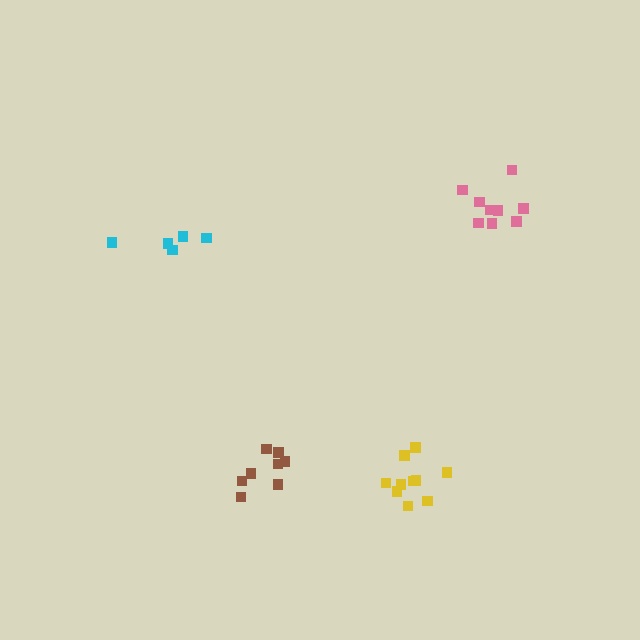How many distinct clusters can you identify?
There are 4 distinct clusters.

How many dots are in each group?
Group 1: 8 dots, Group 2: 10 dots, Group 3: 5 dots, Group 4: 9 dots (32 total).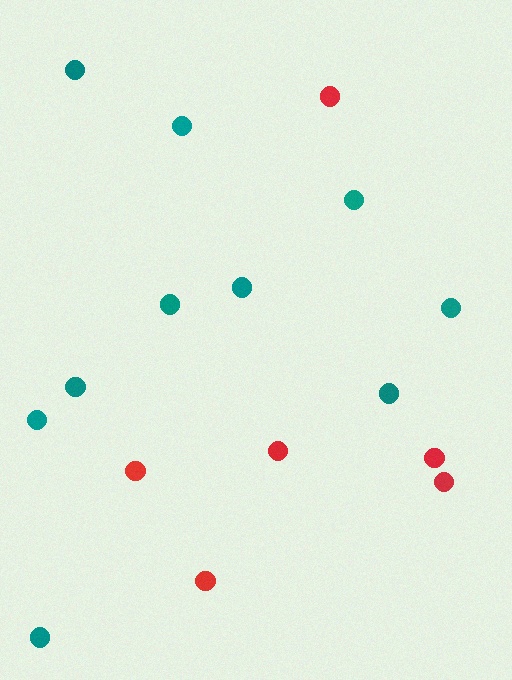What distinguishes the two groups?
There are 2 groups: one group of teal circles (10) and one group of red circles (6).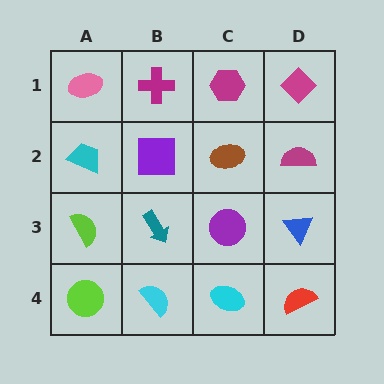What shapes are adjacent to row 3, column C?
A brown ellipse (row 2, column C), a cyan ellipse (row 4, column C), a teal arrow (row 3, column B), a blue triangle (row 3, column D).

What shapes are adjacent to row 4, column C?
A purple circle (row 3, column C), a cyan semicircle (row 4, column B), a red semicircle (row 4, column D).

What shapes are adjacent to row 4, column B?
A teal arrow (row 3, column B), a lime circle (row 4, column A), a cyan ellipse (row 4, column C).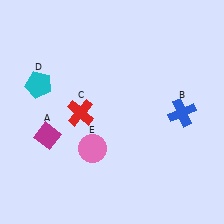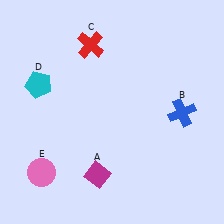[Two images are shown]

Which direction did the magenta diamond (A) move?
The magenta diamond (A) moved right.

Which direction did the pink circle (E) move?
The pink circle (E) moved left.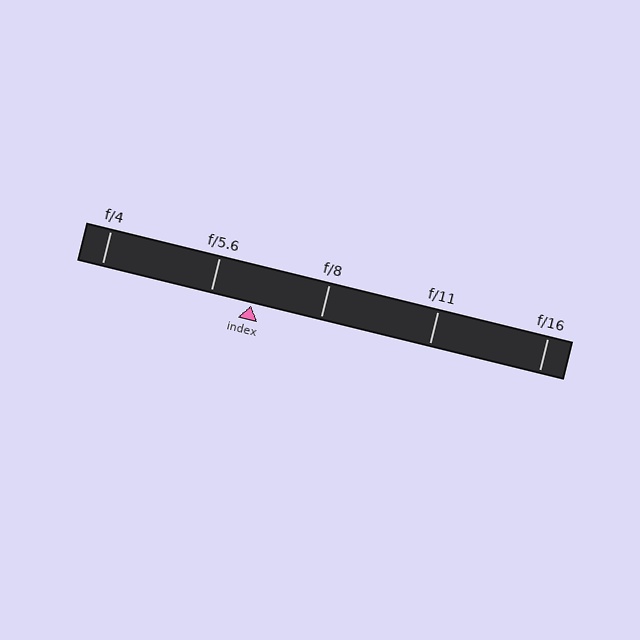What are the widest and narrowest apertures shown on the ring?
The widest aperture shown is f/4 and the narrowest is f/16.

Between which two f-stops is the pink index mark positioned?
The index mark is between f/5.6 and f/8.